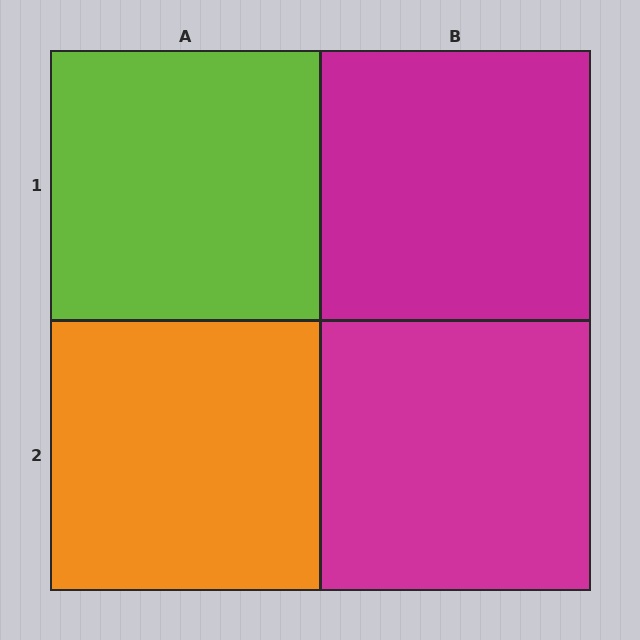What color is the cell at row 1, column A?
Lime.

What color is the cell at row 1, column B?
Magenta.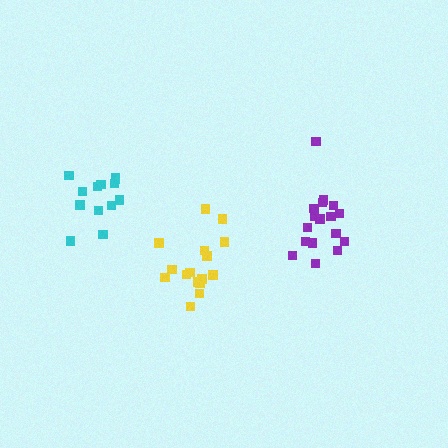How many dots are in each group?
Group 1: 16 dots, Group 2: 17 dots, Group 3: 13 dots (46 total).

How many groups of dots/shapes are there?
There are 3 groups.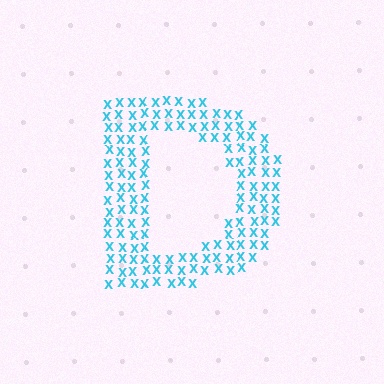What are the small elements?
The small elements are letter X's.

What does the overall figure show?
The overall figure shows the letter D.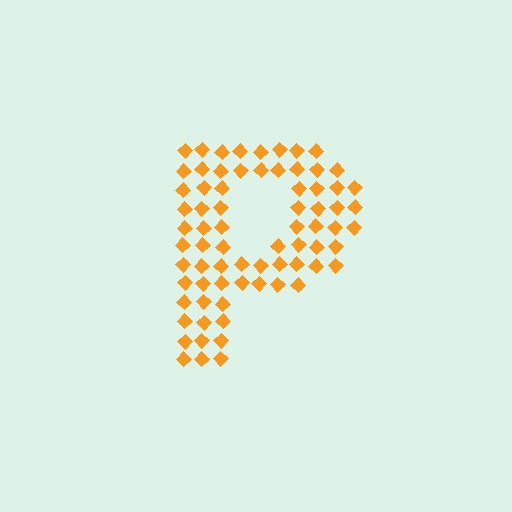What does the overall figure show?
The overall figure shows the letter P.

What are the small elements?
The small elements are diamonds.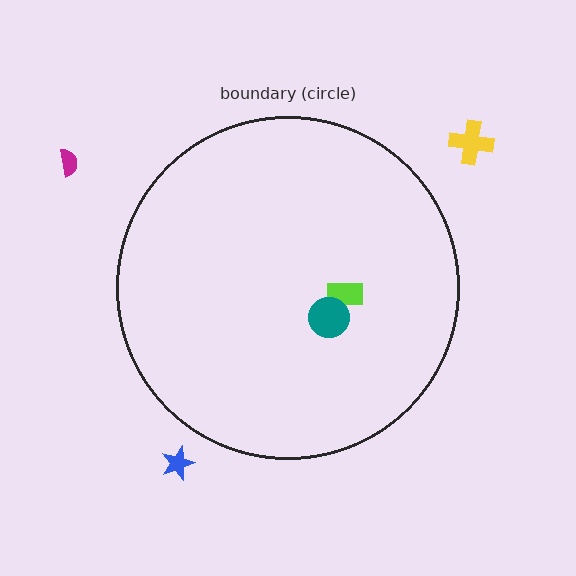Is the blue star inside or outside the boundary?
Outside.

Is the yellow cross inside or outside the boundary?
Outside.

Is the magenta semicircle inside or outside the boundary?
Outside.